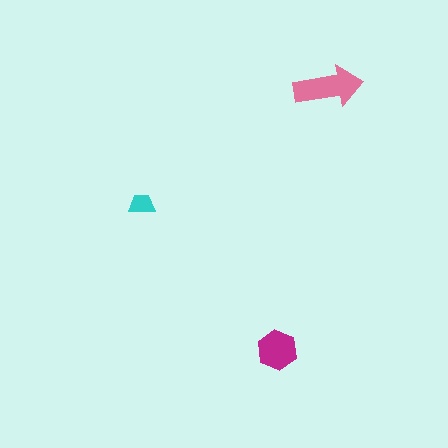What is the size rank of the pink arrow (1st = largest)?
1st.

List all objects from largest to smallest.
The pink arrow, the magenta hexagon, the cyan trapezoid.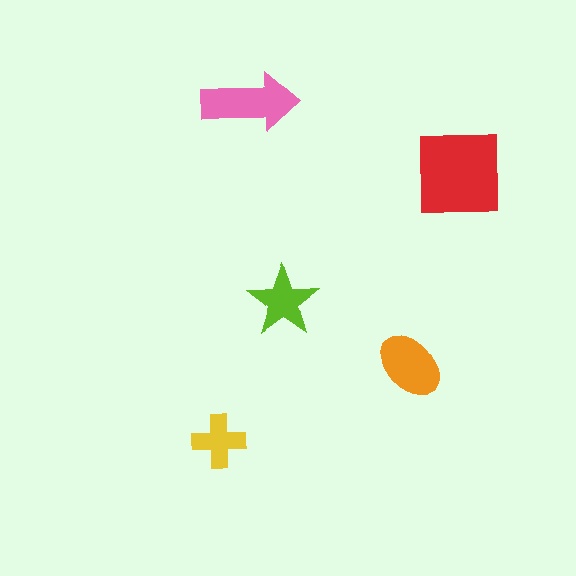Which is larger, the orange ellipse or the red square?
The red square.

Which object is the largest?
The red square.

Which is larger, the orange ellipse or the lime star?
The orange ellipse.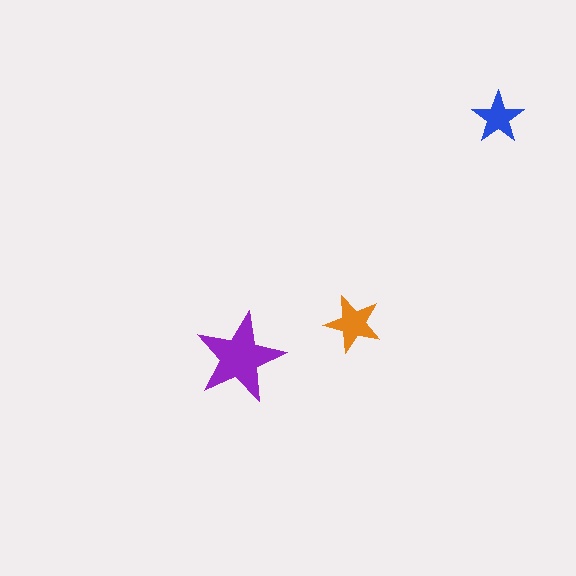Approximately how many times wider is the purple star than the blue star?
About 1.5 times wider.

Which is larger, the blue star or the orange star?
The orange one.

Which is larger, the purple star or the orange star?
The purple one.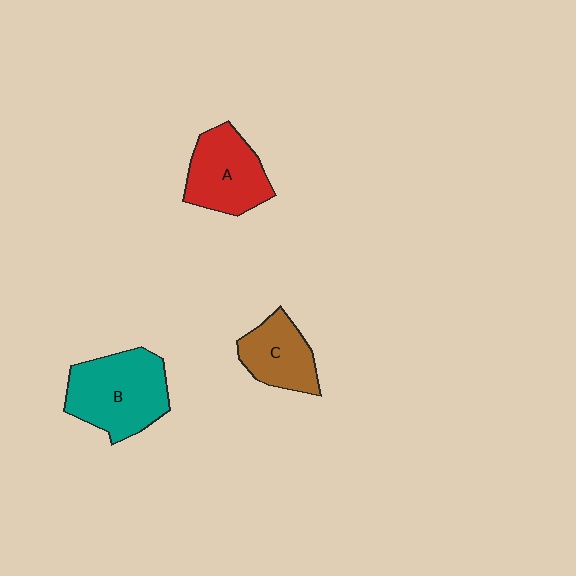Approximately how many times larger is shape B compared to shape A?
Approximately 1.3 times.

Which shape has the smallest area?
Shape C (brown).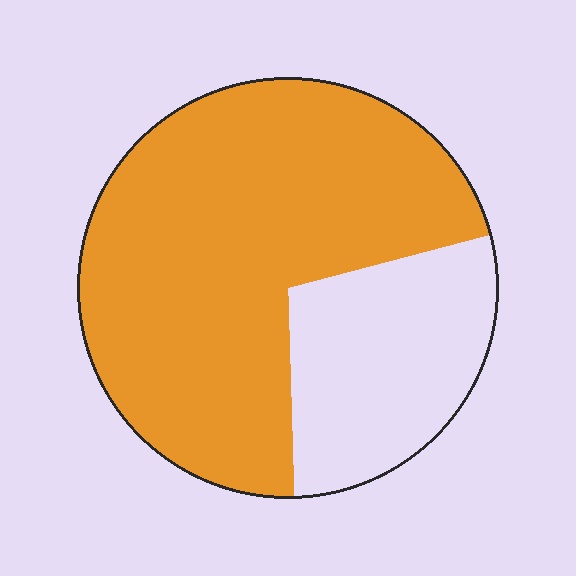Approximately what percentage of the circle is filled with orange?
Approximately 70%.